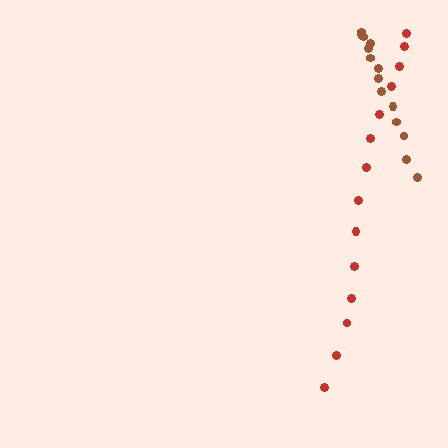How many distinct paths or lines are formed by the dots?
There are 2 distinct paths.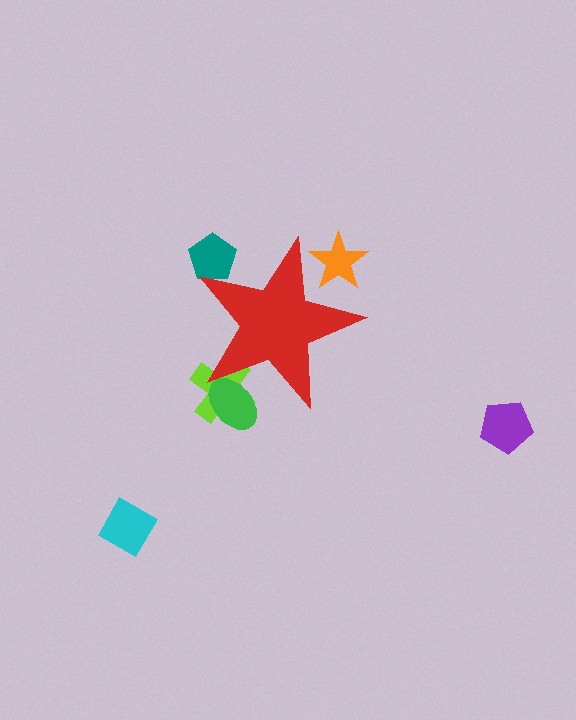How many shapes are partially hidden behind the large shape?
4 shapes are partially hidden.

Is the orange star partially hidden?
Yes, the orange star is partially hidden behind the red star.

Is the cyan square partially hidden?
No, the cyan square is fully visible.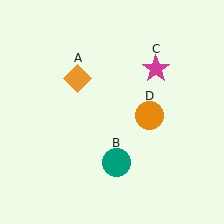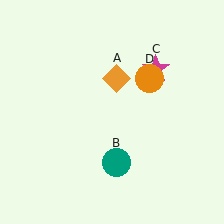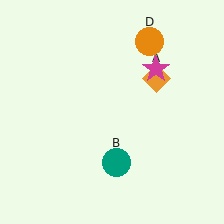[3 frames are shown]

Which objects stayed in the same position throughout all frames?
Teal circle (object B) and magenta star (object C) remained stationary.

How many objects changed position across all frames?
2 objects changed position: orange diamond (object A), orange circle (object D).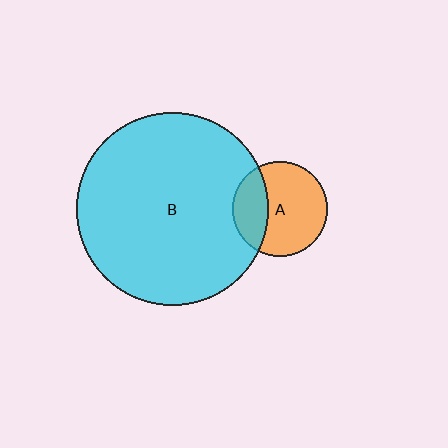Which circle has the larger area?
Circle B (cyan).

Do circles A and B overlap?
Yes.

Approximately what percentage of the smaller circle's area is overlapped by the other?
Approximately 30%.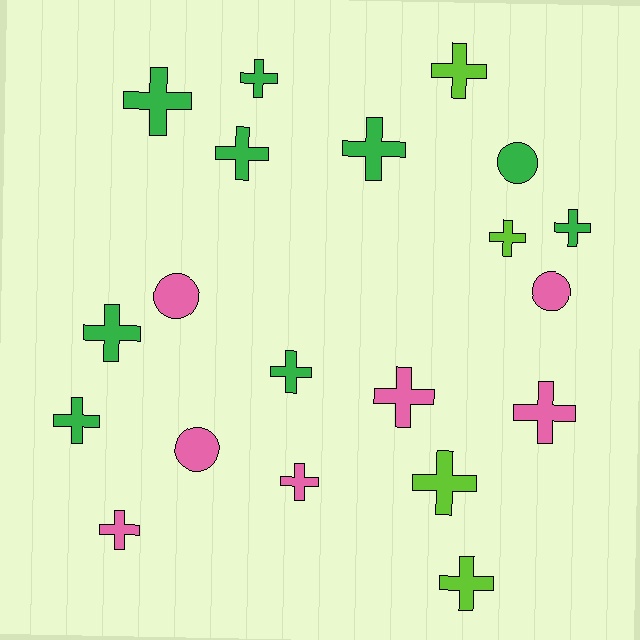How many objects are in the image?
There are 20 objects.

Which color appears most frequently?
Green, with 9 objects.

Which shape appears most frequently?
Cross, with 16 objects.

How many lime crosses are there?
There are 4 lime crosses.